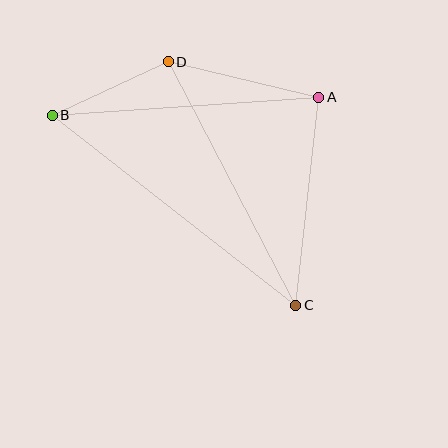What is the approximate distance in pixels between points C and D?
The distance between C and D is approximately 275 pixels.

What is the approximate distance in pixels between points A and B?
The distance between A and B is approximately 267 pixels.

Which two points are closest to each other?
Points B and D are closest to each other.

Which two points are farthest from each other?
Points B and C are farthest from each other.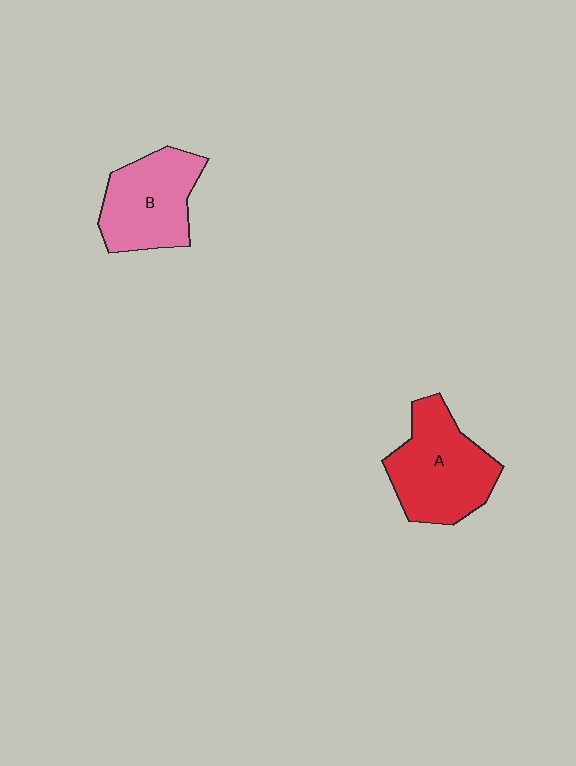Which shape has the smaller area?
Shape B (pink).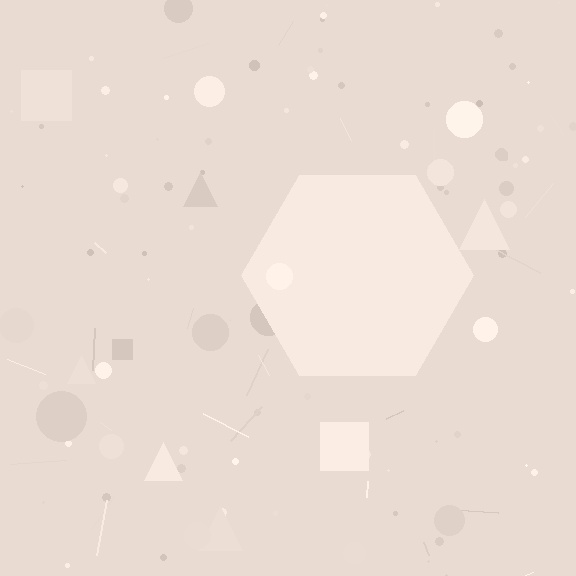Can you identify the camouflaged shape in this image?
The camouflaged shape is a hexagon.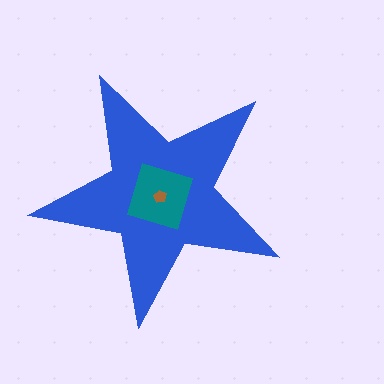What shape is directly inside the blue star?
The teal square.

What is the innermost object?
The brown pentagon.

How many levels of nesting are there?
3.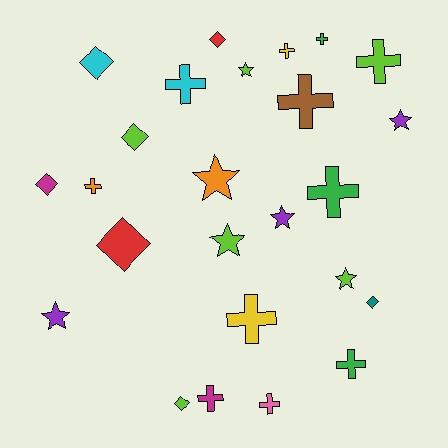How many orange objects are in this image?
There are 2 orange objects.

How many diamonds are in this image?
There are 7 diamonds.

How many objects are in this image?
There are 25 objects.